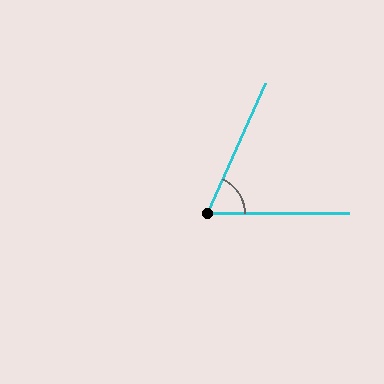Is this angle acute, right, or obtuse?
It is acute.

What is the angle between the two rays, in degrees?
Approximately 66 degrees.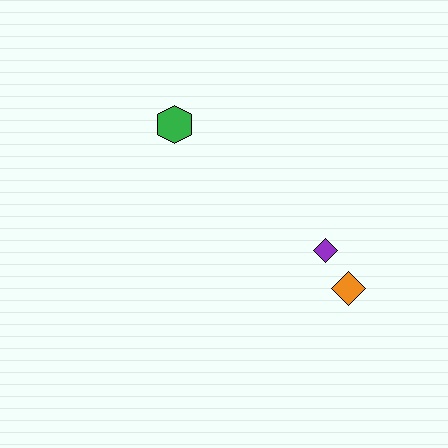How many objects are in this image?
There are 3 objects.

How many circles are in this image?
There are no circles.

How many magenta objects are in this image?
There are no magenta objects.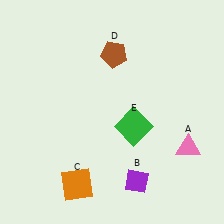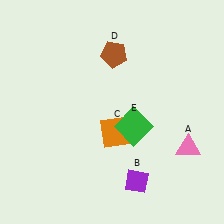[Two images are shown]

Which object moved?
The orange square (C) moved up.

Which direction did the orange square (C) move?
The orange square (C) moved up.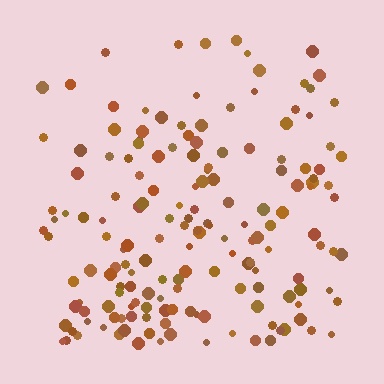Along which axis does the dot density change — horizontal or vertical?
Vertical.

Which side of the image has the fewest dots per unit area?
The top.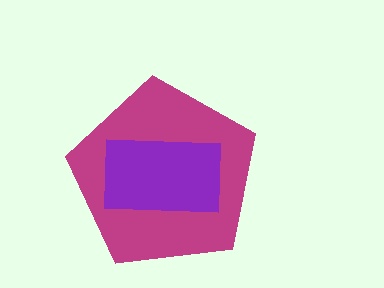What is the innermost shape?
The purple rectangle.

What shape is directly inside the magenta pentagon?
The purple rectangle.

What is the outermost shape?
The magenta pentagon.